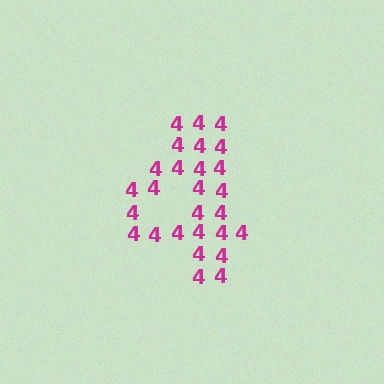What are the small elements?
The small elements are digit 4's.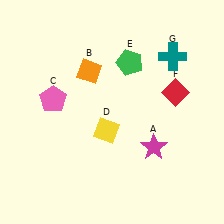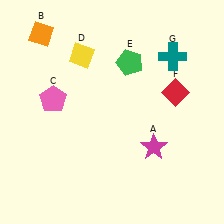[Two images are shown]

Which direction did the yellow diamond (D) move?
The yellow diamond (D) moved up.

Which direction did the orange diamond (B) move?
The orange diamond (B) moved left.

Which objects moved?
The objects that moved are: the orange diamond (B), the yellow diamond (D).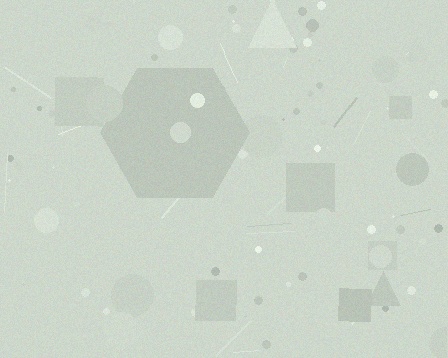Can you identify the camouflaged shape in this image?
The camouflaged shape is a hexagon.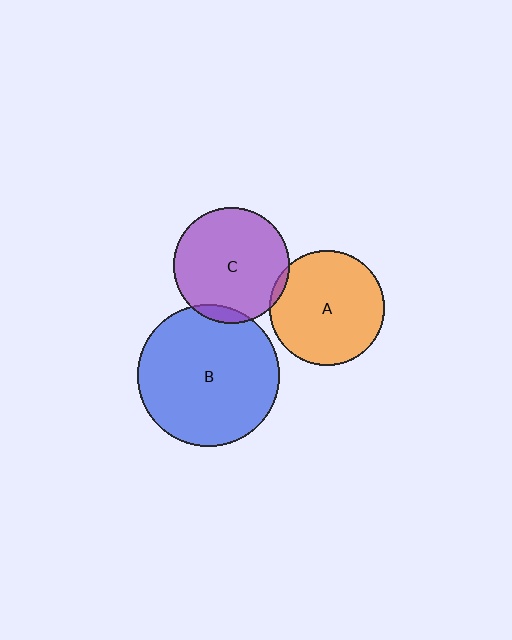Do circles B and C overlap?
Yes.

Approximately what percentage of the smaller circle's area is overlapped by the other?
Approximately 5%.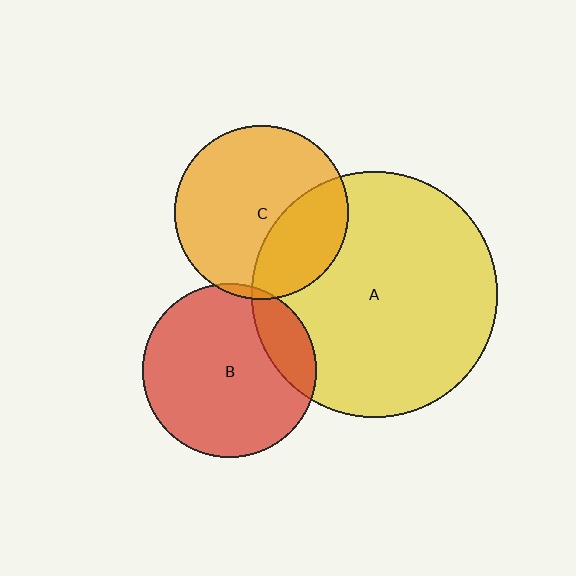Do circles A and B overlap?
Yes.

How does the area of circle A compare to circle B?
Approximately 2.0 times.